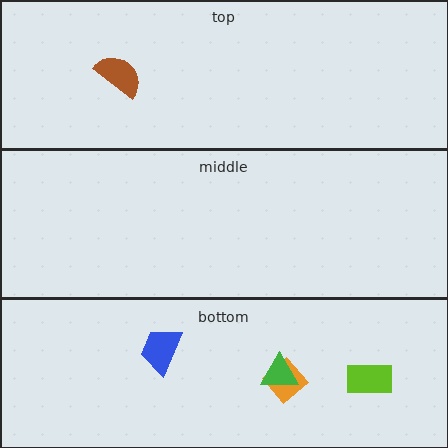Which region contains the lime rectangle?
The bottom region.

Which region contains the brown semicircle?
The top region.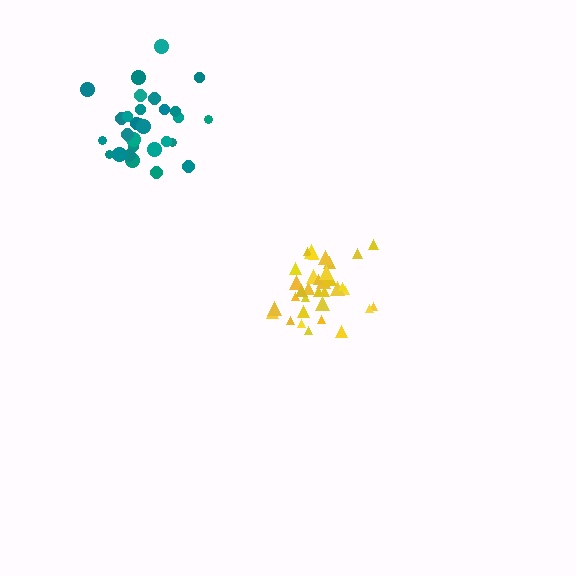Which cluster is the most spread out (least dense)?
Teal.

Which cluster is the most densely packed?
Yellow.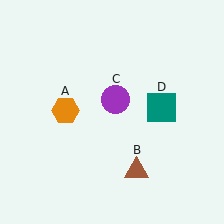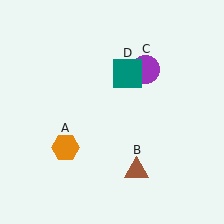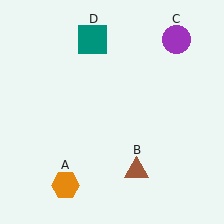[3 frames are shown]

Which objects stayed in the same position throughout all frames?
Brown triangle (object B) remained stationary.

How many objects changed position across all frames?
3 objects changed position: orange hexagon (object A), purple circle (object C), teal square (object D).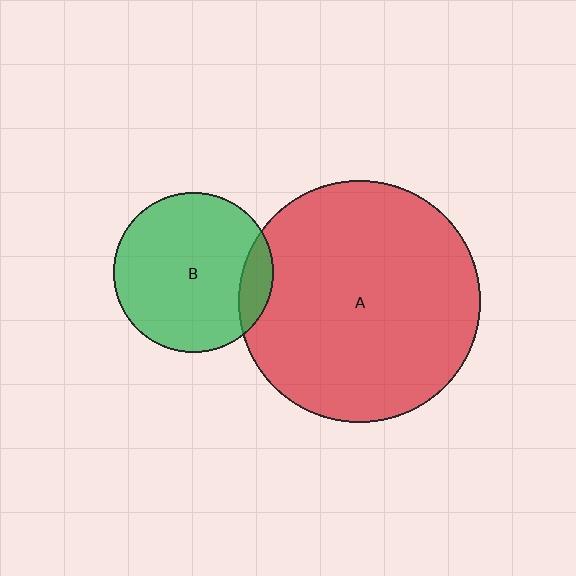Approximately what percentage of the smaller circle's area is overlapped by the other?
Approximately 10%.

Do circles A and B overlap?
Yes.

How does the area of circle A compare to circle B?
Approximately 2.3 times.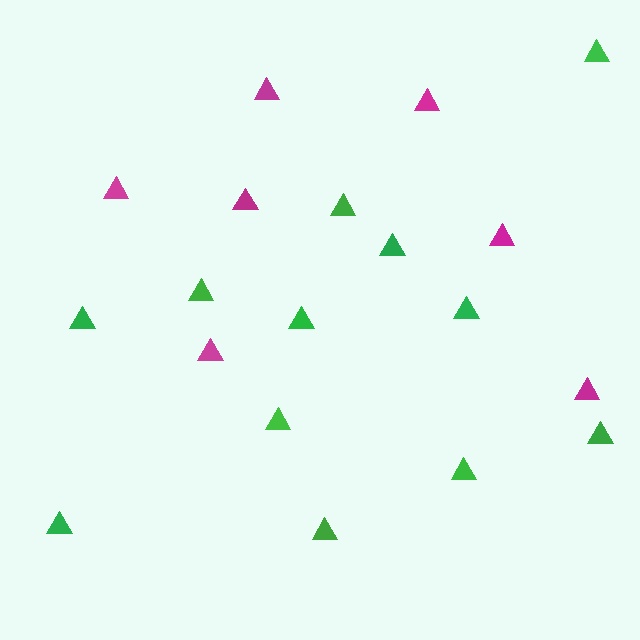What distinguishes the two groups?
There are 2 groups: one group of green triangles (12) and one group of magenta triangles (7).